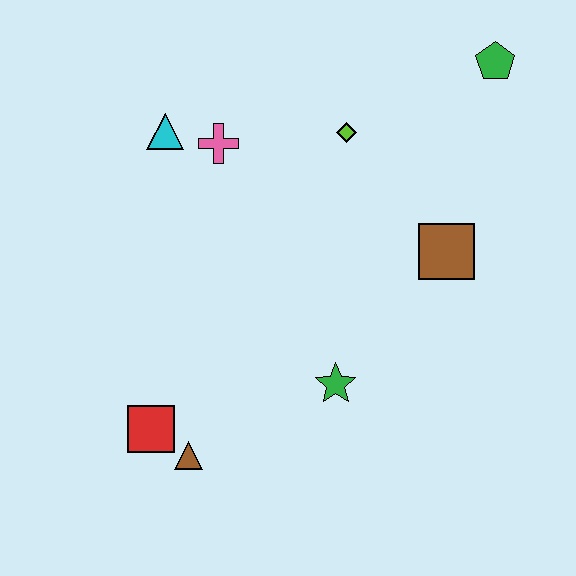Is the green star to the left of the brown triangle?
No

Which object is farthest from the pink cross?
The brown triangle is farthest from the pink cross.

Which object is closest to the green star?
The brown triangle is closest to the green star.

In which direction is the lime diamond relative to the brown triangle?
The lime diamond is above the brown triangle.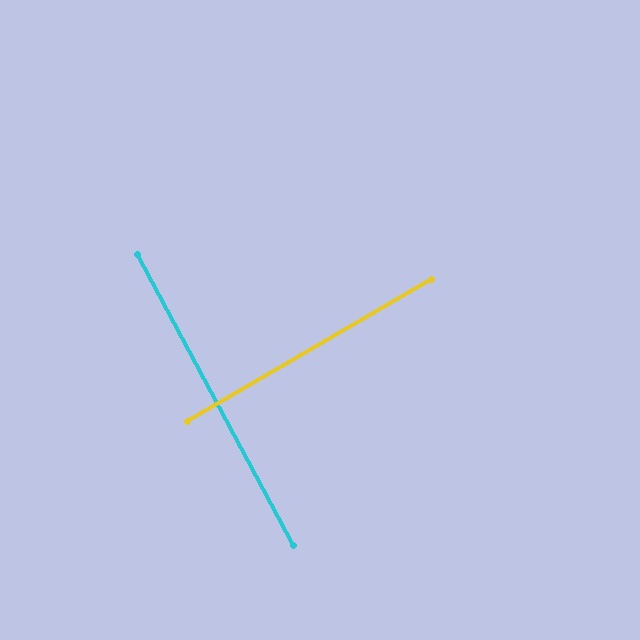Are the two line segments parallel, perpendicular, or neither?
Perpendicular — they meet at approximately 88°.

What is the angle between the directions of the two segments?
Approximately 88 degrees.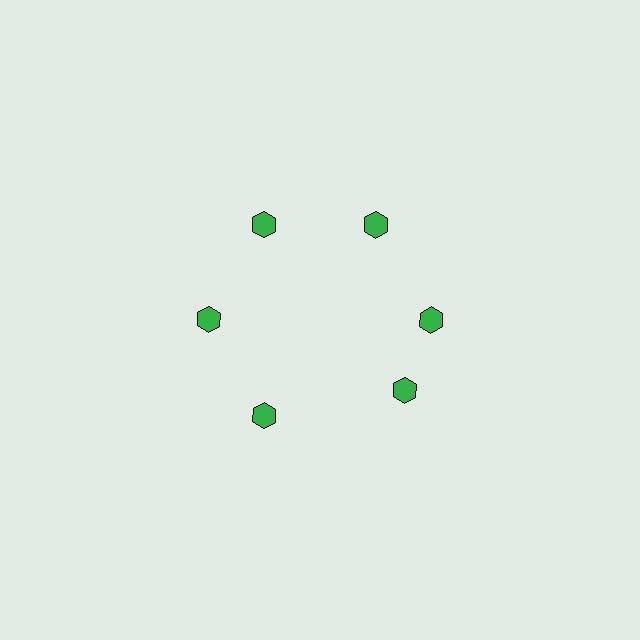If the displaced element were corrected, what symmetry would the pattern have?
It would have 6-fold rotational symmetry — the pattern would map onto itself every 60 degrees.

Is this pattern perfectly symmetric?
No. The 6 green hexagons are arranged in a ring, but one element near the 5 o'clock position is rotated out of alignment along the ring, breaking the 6-fold rotational symmetry.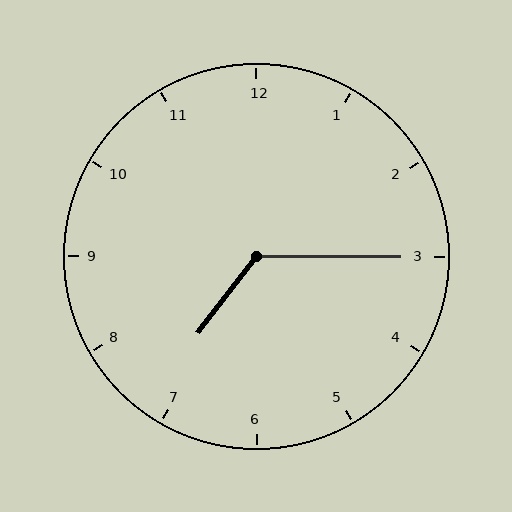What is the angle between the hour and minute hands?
Approximately 128 degrees.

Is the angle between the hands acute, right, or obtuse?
It is obtuse.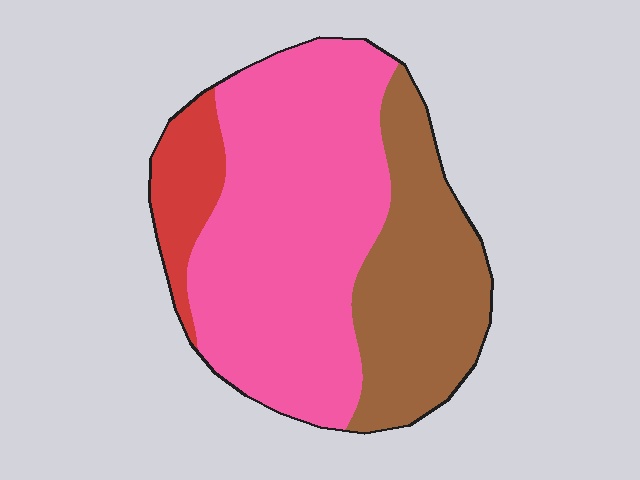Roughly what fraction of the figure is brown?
Brown covers about 30% of the figure.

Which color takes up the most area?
Pink, at roughly 60%.